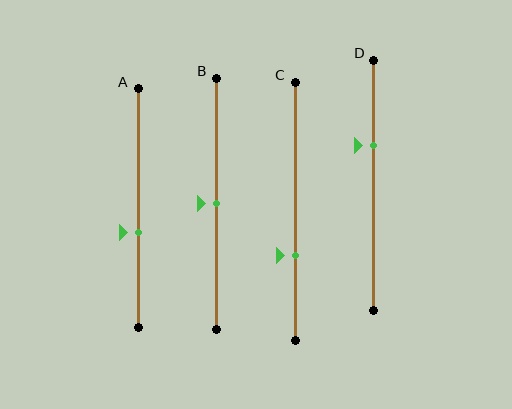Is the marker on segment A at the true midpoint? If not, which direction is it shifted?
No, the marker on segment A is shifted downward by about 10% of the segment length.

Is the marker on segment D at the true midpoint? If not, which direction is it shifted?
No, the marker on segment D is shifted upward by about 16% of the segment length.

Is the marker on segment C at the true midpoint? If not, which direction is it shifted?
No, the marker on segment C is shifted downward by about 17% of the segment length.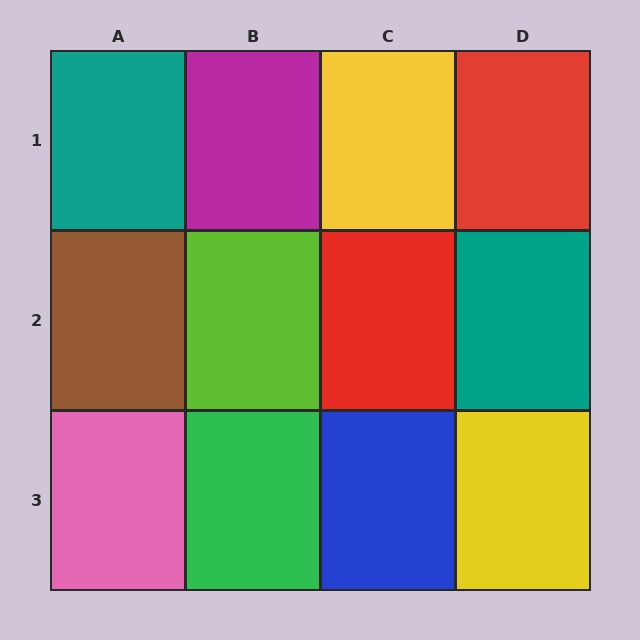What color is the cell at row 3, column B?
Green.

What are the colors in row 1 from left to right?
Teal, magenta, yellow, red.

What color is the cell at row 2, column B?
Lime.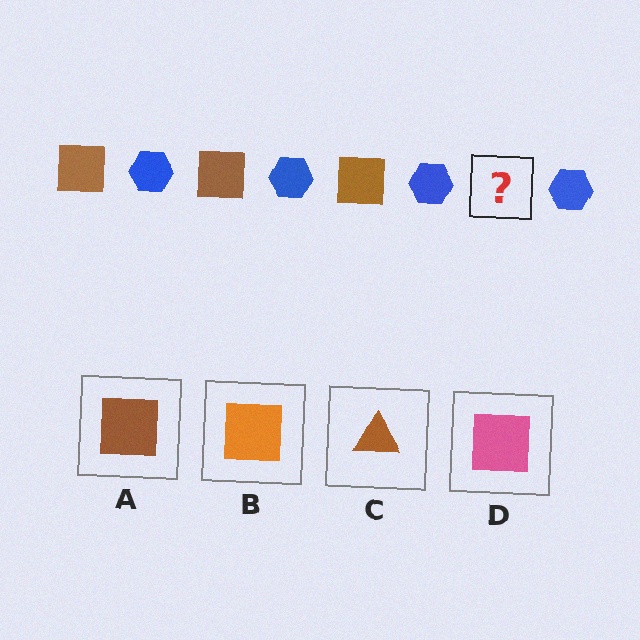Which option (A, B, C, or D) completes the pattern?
A.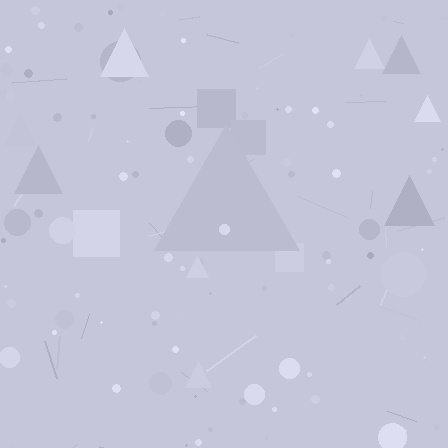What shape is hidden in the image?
A triangle is hidden in the image.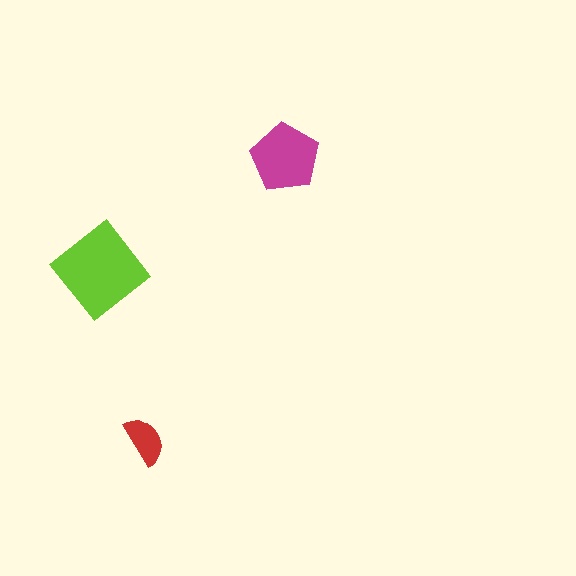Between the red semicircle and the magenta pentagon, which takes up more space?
The magenta pentagon.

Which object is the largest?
The lime diamond.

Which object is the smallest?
The red semicircle.